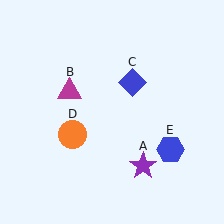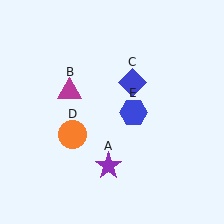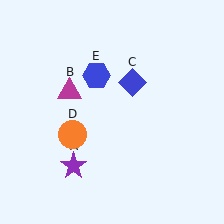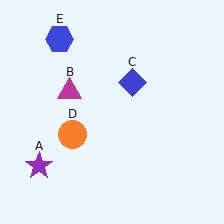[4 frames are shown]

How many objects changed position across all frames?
2 objects changed position: purple star (object A), blue hexagon (object E).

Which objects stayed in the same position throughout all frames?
Magenta triangle (object B) and blue diamond (object C) and orange circle (object D) remained stationary.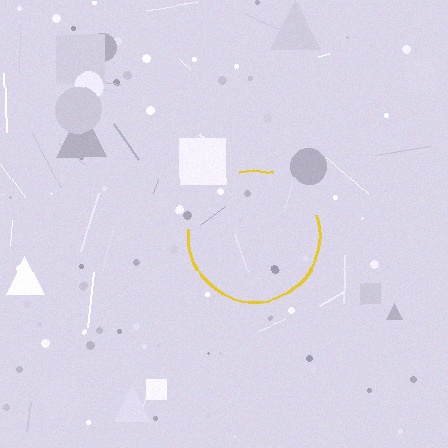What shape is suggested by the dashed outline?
The dashed outline suggests a circle.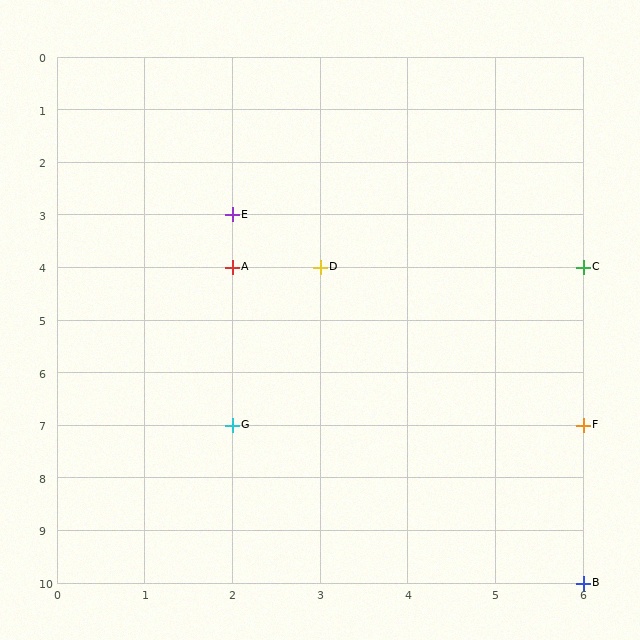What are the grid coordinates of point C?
Point C is at grid coordinates (6, 4).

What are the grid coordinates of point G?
Point G is at grid coordinates (2, 7).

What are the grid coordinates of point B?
Point B is at grid coordinates (6, 10).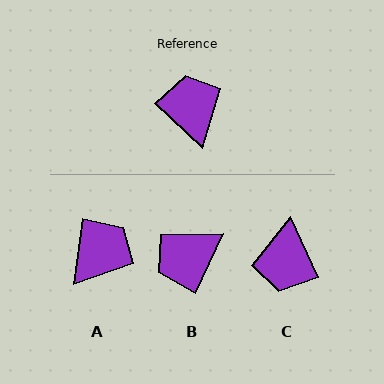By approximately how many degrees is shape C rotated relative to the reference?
Approximately 158 degrees counter-clockwise.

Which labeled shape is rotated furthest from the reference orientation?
C, about 158 degrees away.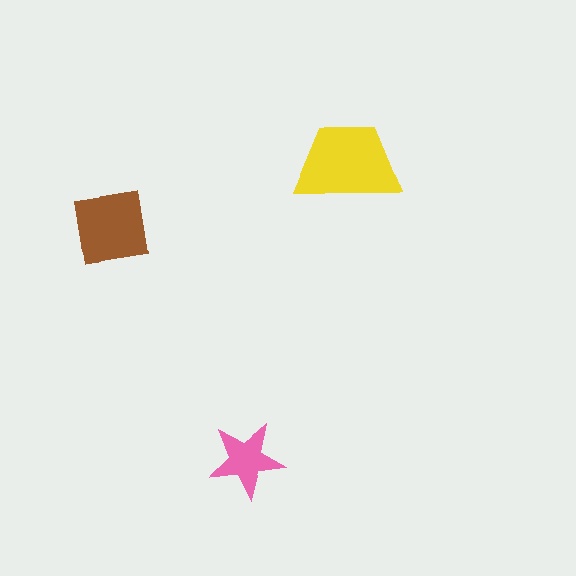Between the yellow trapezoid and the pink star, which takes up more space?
The yellow trapezoid.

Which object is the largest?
The yellow trapezoid.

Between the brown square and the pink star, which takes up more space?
The brown square.